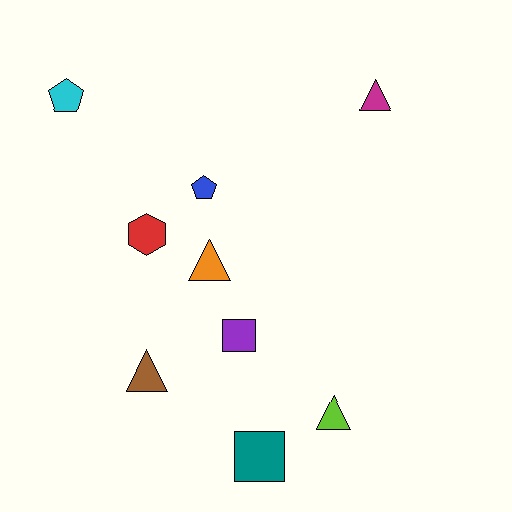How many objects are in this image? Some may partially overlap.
There are 9 objects.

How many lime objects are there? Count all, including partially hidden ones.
There is 1 lime object.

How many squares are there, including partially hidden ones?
There are 2 squares.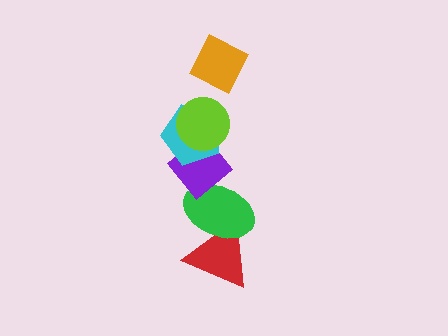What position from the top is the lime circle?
The lime circle is 2nd from the top.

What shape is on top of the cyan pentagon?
The lime circle is on top of the cyan pentagon.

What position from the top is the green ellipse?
The green ellipse is 5th from the top.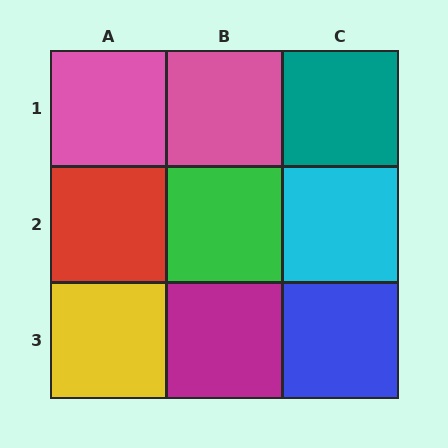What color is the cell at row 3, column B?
Magenta.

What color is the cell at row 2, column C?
Cyan.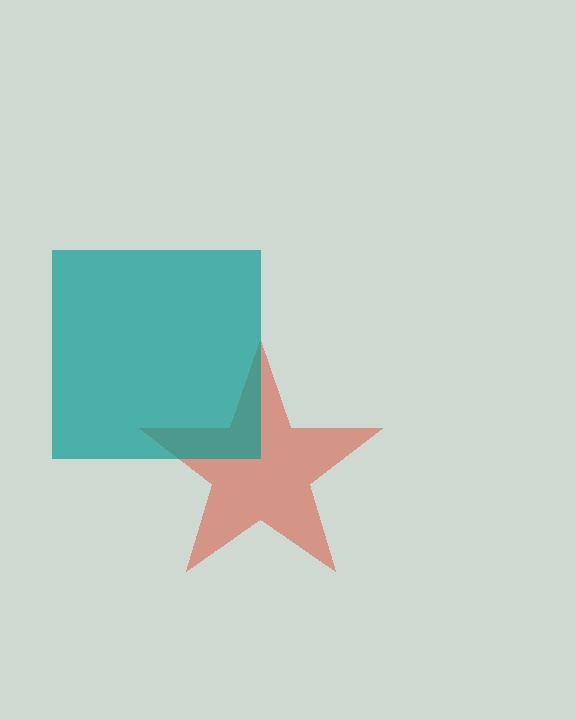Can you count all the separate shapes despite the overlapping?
Yes, there are 2 separate shapes.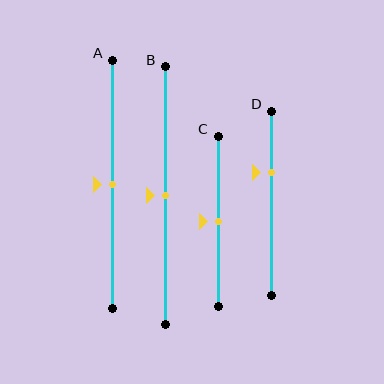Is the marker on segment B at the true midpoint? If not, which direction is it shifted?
Yes, the marker on segment B is at the true midpoint.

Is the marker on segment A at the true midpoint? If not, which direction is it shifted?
Yes, the marker on segment A is at the true midpoint.